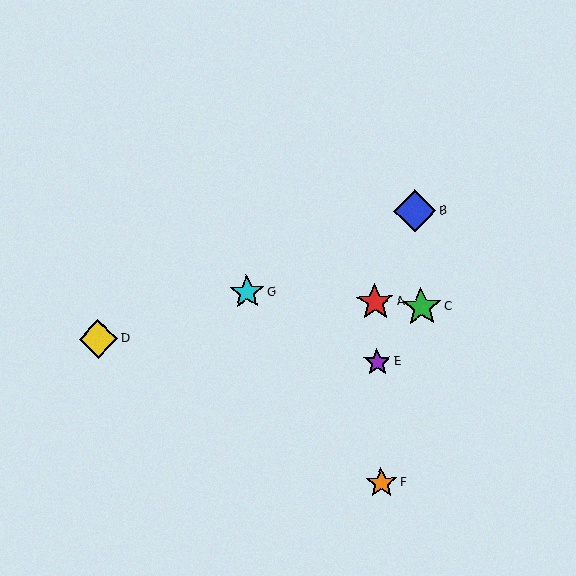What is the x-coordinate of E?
Object E is at x≈377.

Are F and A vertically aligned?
Yes, both are at x≈382.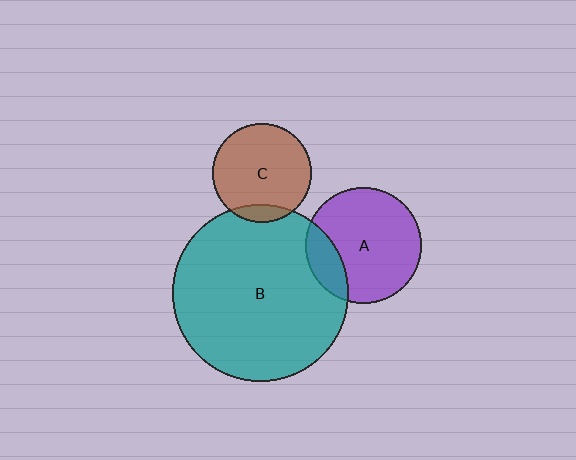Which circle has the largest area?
Circle B (teal).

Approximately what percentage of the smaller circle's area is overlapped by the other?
Approximately 20%.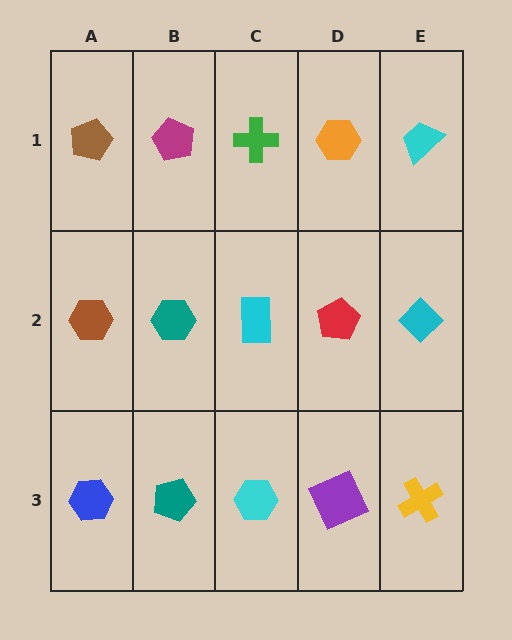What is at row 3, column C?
A cyan hexagon.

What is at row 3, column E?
A yellow cross.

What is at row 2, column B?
A teal hexagon.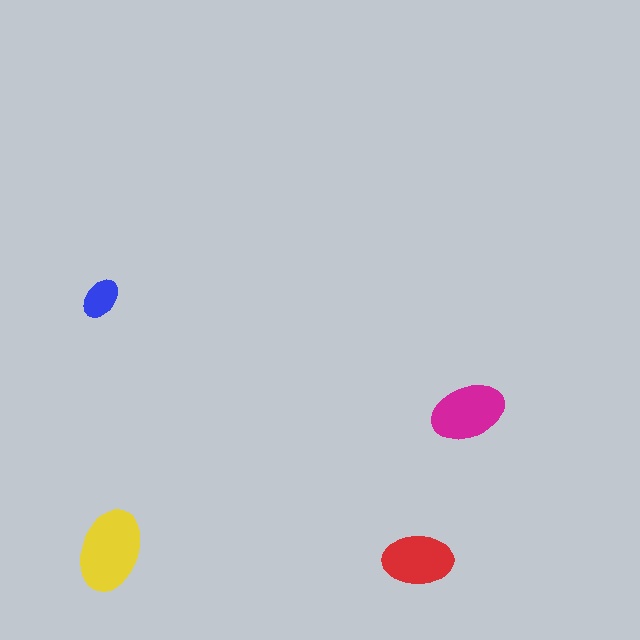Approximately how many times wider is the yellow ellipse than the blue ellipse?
About 2 times wider.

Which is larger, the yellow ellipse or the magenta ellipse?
The yellow one.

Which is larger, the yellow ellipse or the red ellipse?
The yellow one.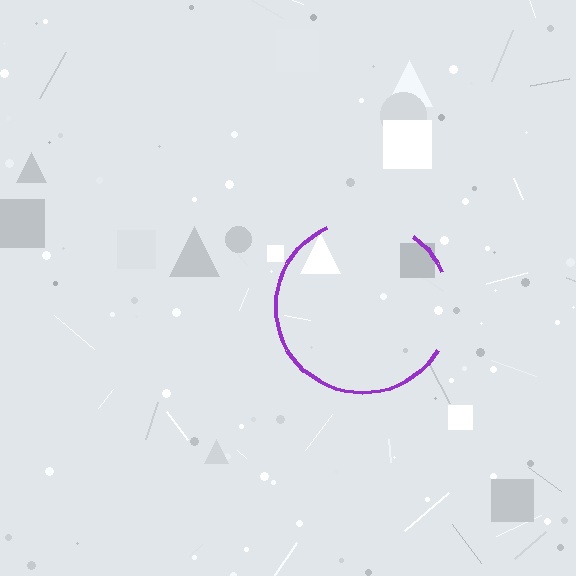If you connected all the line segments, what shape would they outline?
They would outline a circle.